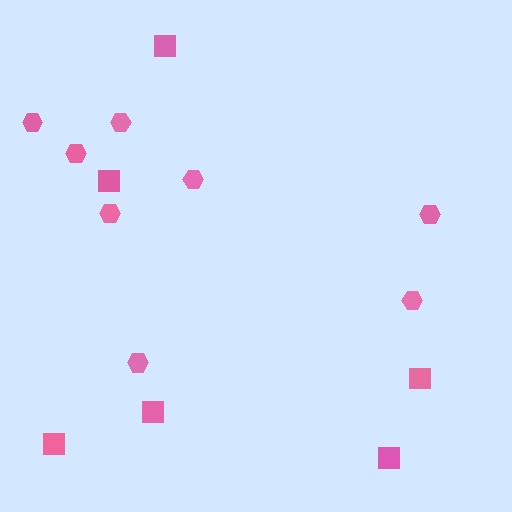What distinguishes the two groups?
There are 2 groups: one group of squares (6) and one group of hexagons (8).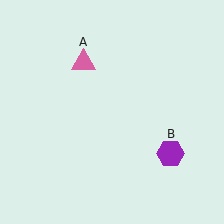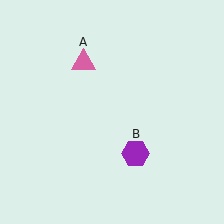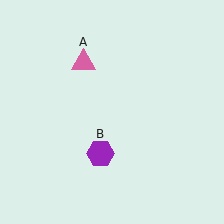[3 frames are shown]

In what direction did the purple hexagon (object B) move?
The purple hexagon (object B) moved left.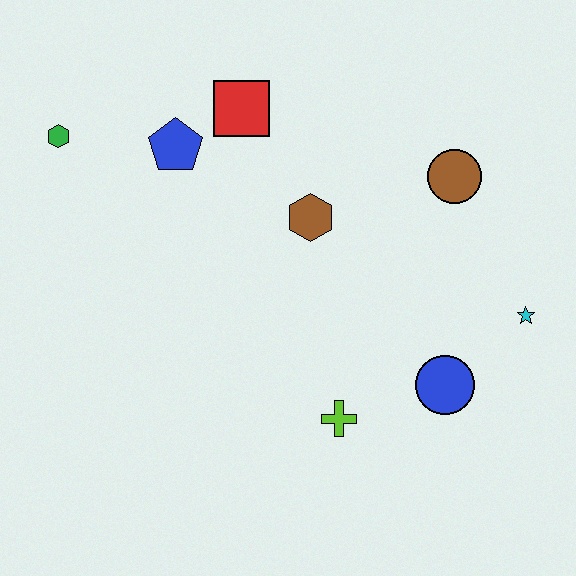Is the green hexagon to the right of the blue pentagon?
No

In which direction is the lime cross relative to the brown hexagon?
The lime cross is below the brown hexagon.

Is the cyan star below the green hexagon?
Yes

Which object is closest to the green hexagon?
The blue pentagon is closest to the green hexagon.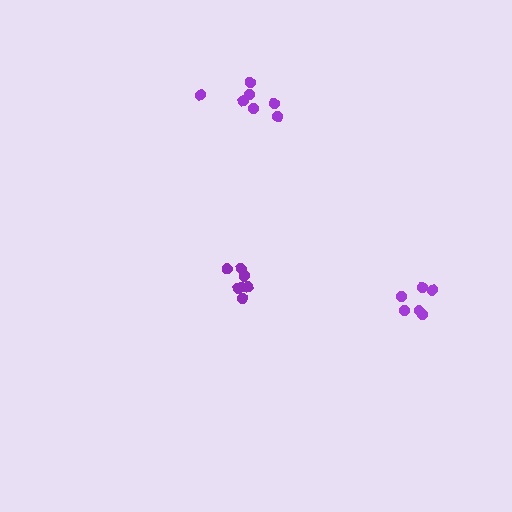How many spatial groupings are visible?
There are 3 spatial groupings.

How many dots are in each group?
Group 1: 7 dots, Group 2: 6 dots, Group 3: 7 dots (20 total).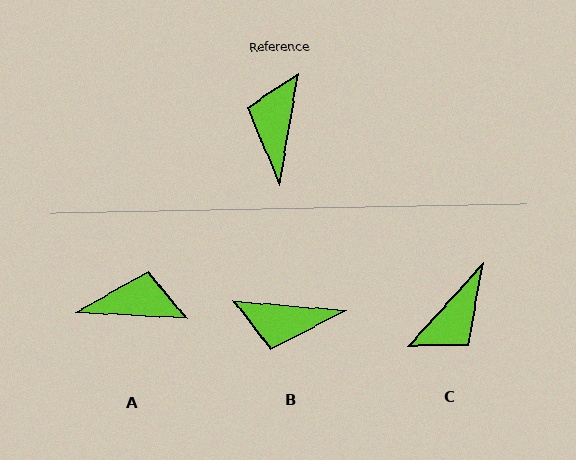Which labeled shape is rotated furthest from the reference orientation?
C, about 147 degrees away.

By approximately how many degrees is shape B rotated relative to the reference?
Approximately 95 degrees counter-clockwise.